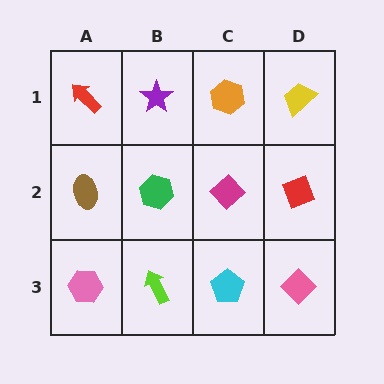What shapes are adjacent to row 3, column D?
A red diamond (row 2, column D), a cyan pentagon (row 3, column C).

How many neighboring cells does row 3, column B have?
3.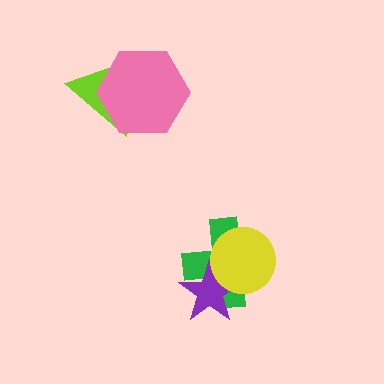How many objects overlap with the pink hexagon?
1 object overlaps with the pink hexagon.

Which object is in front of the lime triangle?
The pink hexagon is in front of the lime triangle.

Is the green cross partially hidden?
Yes, it is partially covered by another shape.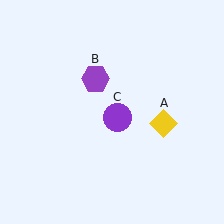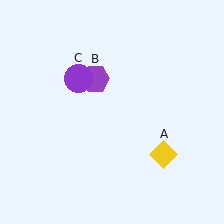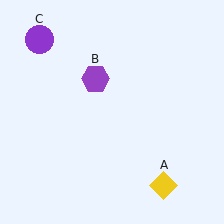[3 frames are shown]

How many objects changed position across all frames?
2 objects changed position: yellow diamond (object A), purple circle (object C).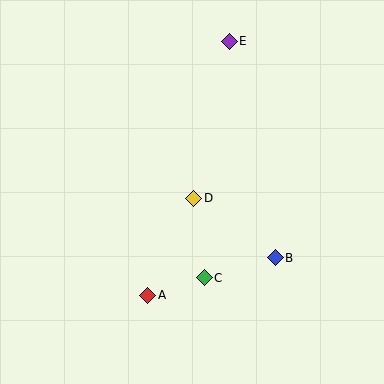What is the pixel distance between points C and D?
The distance between C and D is 80 pixels.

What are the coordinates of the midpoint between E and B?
The midpoint between E and B is at (252, 150).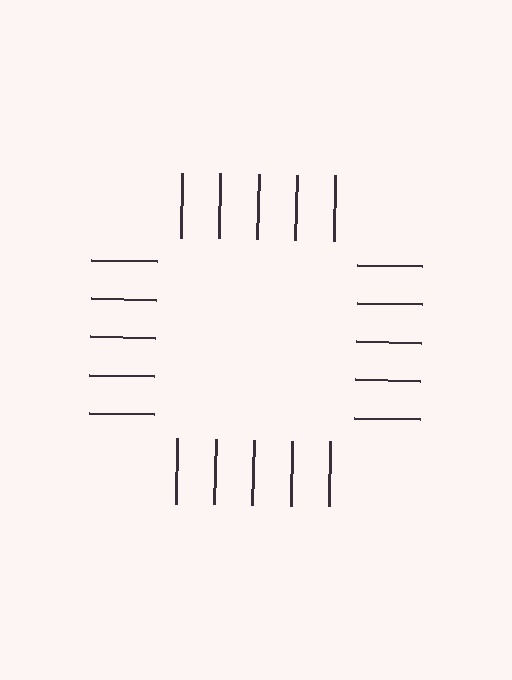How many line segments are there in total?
20 — 5 along each of the 4 edges.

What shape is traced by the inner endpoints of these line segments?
An illusory square — the line segments terminate on its edges but no continuous stroke is drawn.